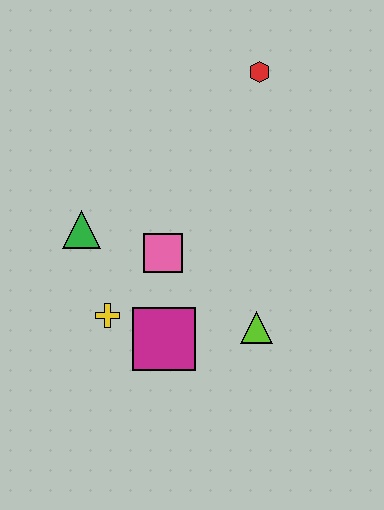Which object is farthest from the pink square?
The red hexagon is farthest from the pink square.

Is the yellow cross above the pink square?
No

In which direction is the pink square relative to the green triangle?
The pink square is to the right of the green triangle.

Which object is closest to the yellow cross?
The magenta square is closest to the yellow cross.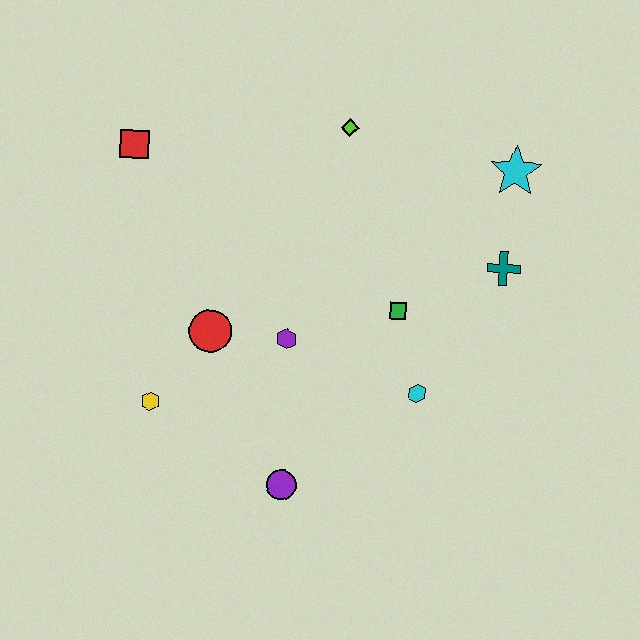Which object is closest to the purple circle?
The purple hexagon is closest to the purple circle.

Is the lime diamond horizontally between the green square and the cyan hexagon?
No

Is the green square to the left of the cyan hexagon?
Yes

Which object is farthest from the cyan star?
The yellow hexagon is farthest from the cyan star.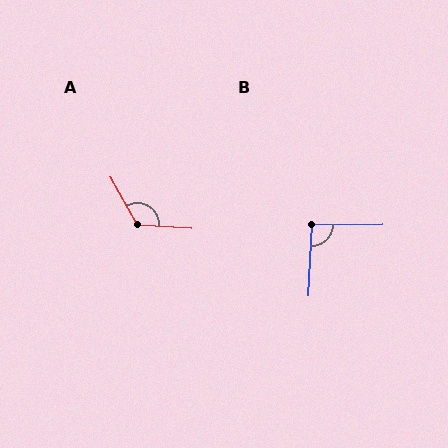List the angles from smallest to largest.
B (93°), A (123°).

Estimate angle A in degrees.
Approximately 123 degrees.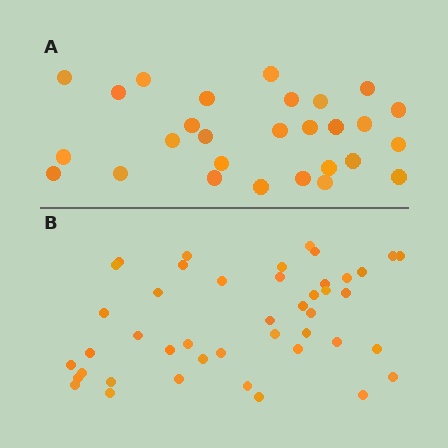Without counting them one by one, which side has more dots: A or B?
Region B (the bottom region) has more dots.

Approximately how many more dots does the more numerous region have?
Region B has approximately 15 more dots than region A.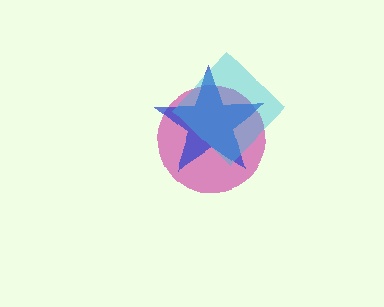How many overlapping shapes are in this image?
There are 3 overlapping shapes in the image.